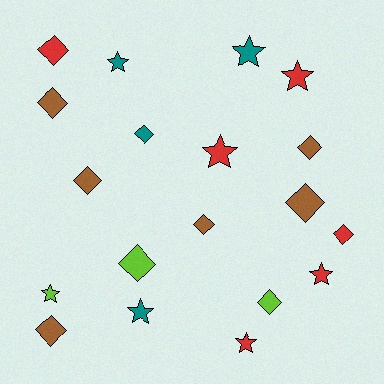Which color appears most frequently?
Red, with 6 objects.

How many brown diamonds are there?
There are 6 brown diamonds.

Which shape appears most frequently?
Diamond, with 11 objects.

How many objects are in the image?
There are 19 objects.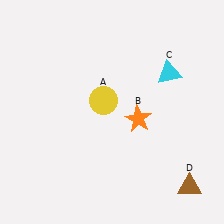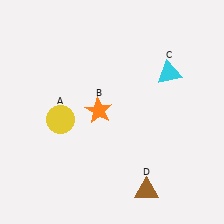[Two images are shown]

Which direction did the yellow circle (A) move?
The yellow circle (A) moved left.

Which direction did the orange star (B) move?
The orange star (B) moved left.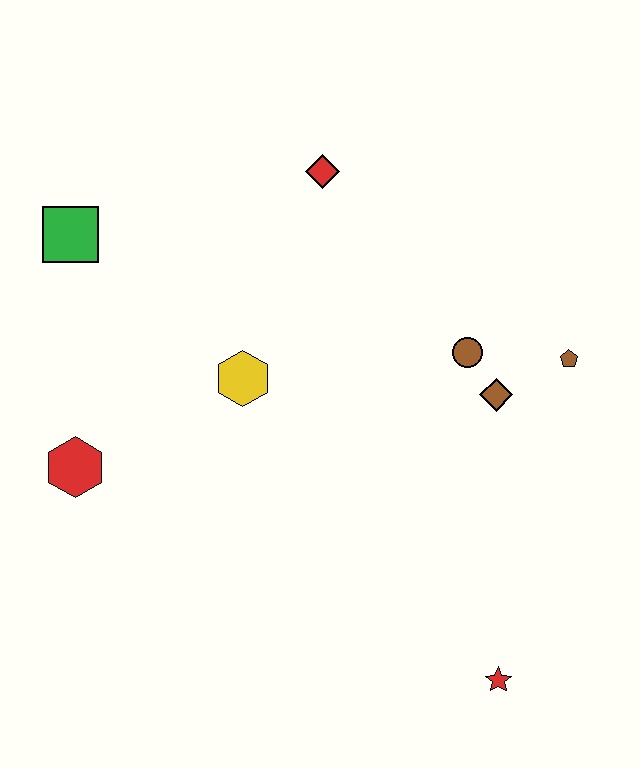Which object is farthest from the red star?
The green square is farthest from the red star.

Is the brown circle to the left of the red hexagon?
No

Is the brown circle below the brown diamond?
No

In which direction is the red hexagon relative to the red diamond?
The red hexagon is below the red diamond.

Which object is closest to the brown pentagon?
The brown diamond is closest to the brown pentagon.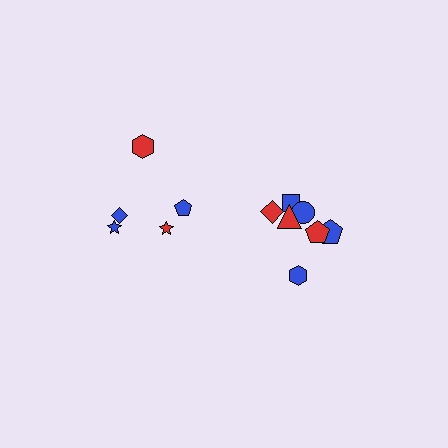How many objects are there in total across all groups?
There are 12 objects.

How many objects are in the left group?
There are 5 objects.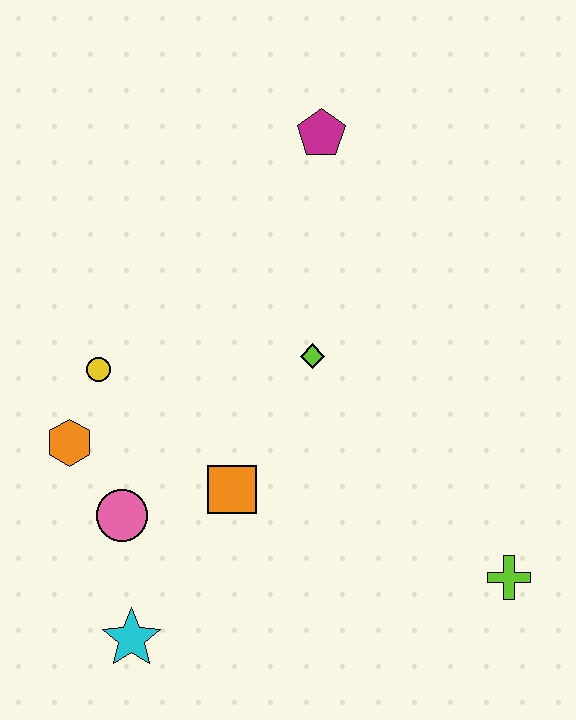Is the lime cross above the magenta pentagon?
No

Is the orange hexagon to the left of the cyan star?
Yes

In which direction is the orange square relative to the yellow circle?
The orange square is to the right of the yellow circle.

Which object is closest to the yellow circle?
The orange hexagon is closest to the yellow circle.